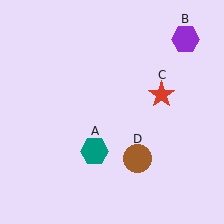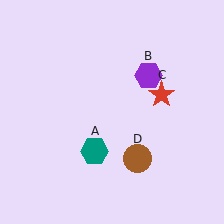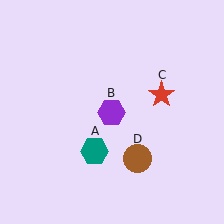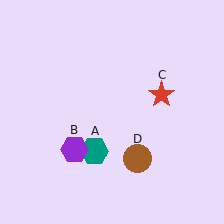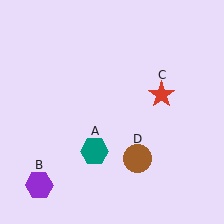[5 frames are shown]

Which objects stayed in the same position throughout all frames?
Teal hexagon (object A) and red star (object C) and brown circle (object D) remained stationary.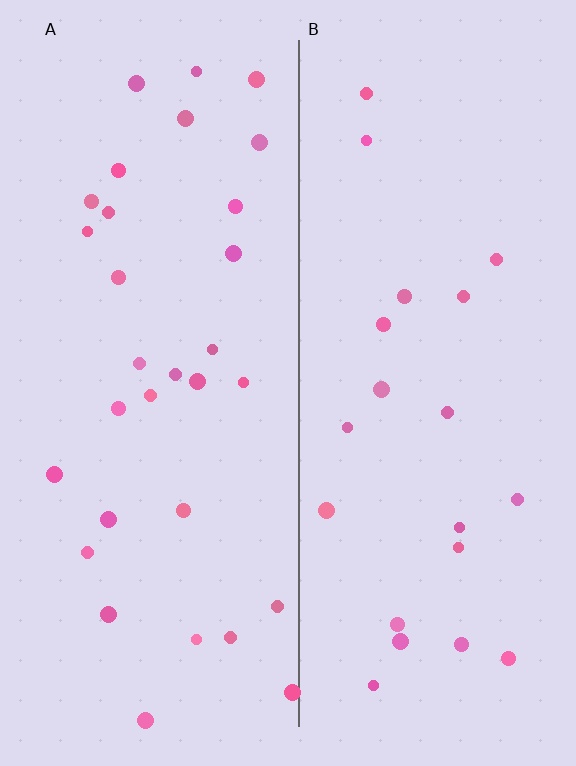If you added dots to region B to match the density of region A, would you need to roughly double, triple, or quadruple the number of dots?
Approximately double.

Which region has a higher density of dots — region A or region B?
A (the left).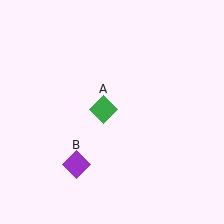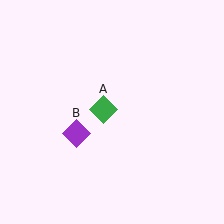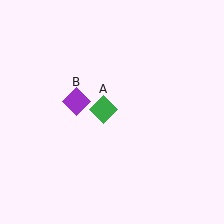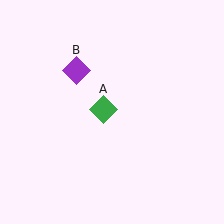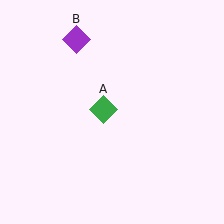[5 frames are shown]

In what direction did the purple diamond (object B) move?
The purple diamond (object B) moved up.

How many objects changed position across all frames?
1 object changed position: purple diamond (object B).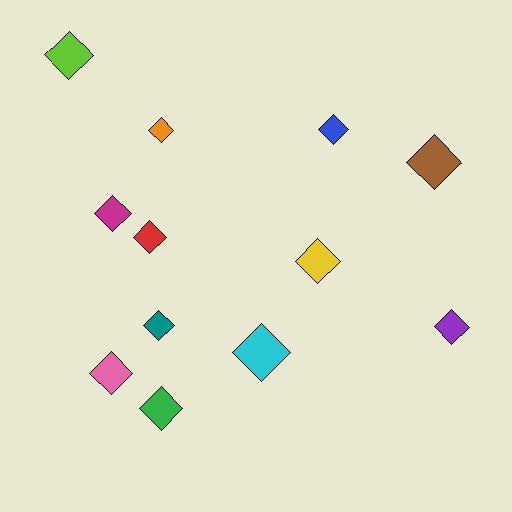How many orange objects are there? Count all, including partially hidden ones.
There is 1 orange object.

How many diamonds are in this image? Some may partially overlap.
There are 12 diamonds.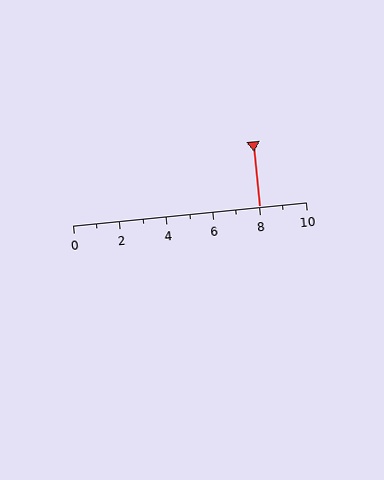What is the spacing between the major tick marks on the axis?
The major ticks are spaced 2 apart.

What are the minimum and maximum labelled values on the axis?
The axis runs from 0 to 10.